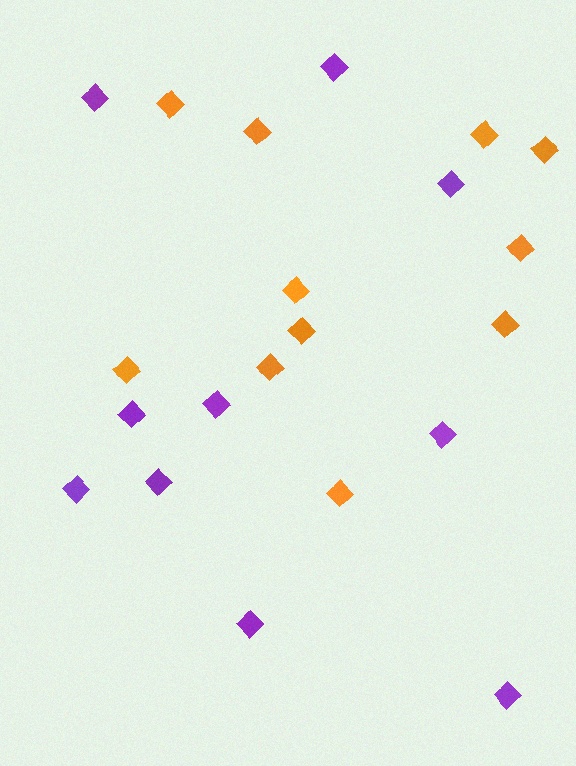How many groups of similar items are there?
There are 2 groups: one group of purple diamonds (10) and one group of orange diamonds (11).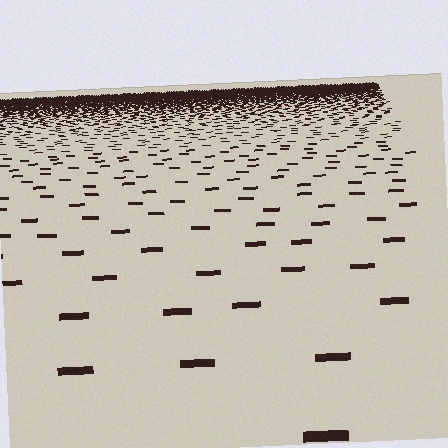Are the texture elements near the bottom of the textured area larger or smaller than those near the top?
Larger. Near the bottom, elements are closer to the viewer and appear at a bigger on-screen size.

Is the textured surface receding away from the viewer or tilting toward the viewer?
The surface is receding away from the viewer. Texture elements get smaller and denser toward the top.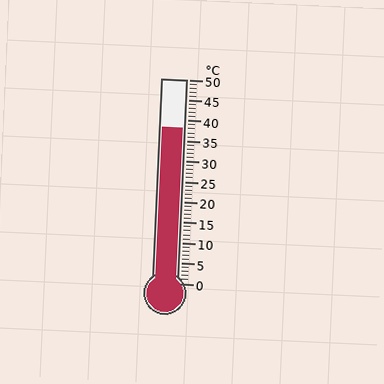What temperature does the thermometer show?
The thermometer shows approximately 38°C.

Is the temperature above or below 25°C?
The temperature is above 25°C.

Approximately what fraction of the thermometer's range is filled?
The thermometer is filled to approximately 75% of its range.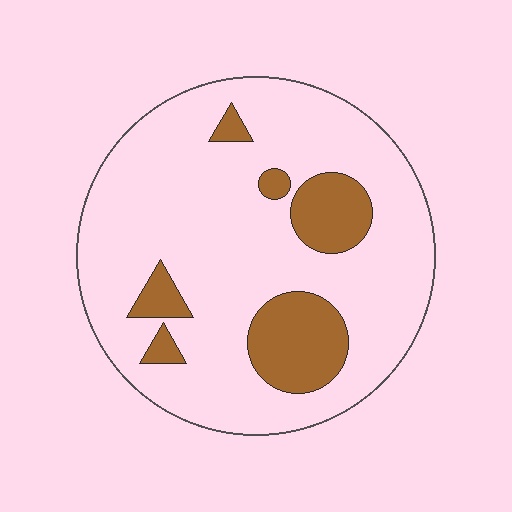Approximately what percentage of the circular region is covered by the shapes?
Approximately 20%.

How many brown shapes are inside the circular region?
6.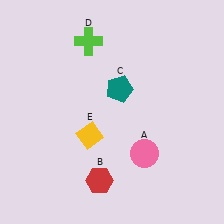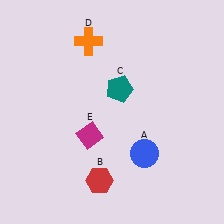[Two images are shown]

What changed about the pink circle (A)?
In Image 1, A is pink. In Image 2, it changed to blue.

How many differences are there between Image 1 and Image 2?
There are 3 differences between the two images.